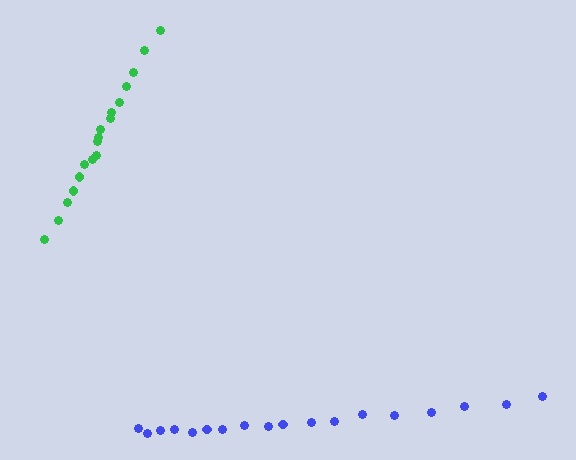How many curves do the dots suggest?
There are 2 distinct paths.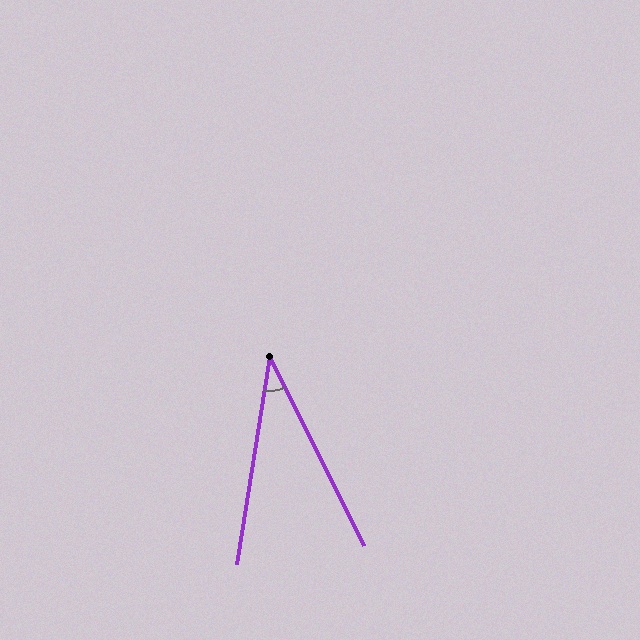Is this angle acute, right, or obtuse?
It is acute.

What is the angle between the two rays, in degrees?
Approximately 35 degrees.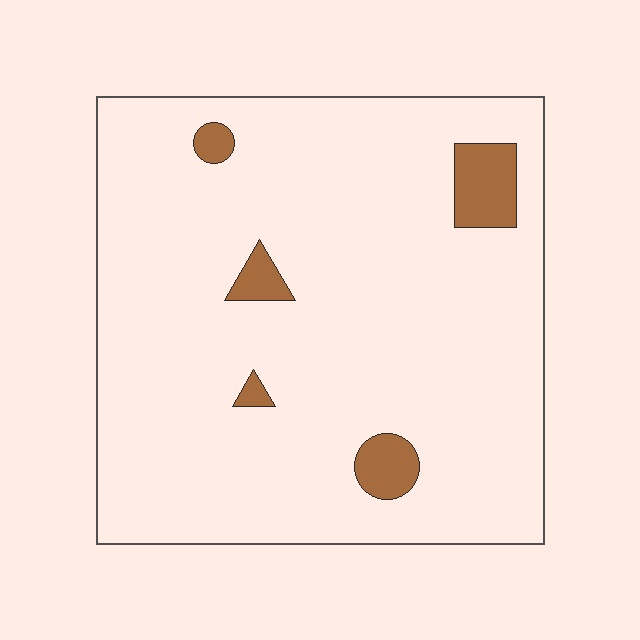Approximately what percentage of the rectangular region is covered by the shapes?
Approximately 5%.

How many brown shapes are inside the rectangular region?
5.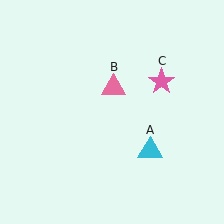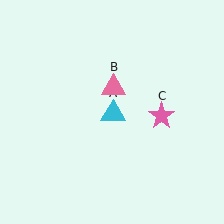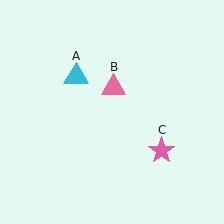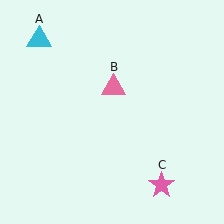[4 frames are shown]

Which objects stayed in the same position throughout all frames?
Pink triangle (object B) remained stationary.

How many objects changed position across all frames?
2 objects changed position: cyan triangle (object A), pink star (object C).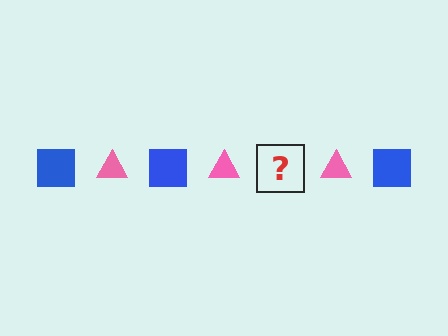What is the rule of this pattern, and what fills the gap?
The rule is that the pattern alternates between blue square and pink triangle. The gap should be filled with a blue square.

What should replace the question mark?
The question mark should be replaced with a blue square.